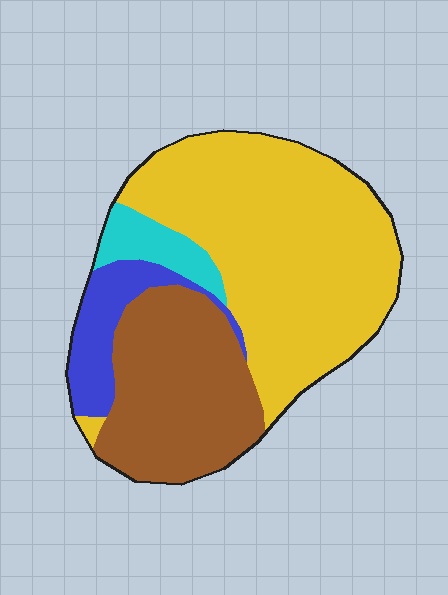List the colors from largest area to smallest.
From largest to smallest: yellow, brown, blue, cyan.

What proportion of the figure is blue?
Blue covers about 10% of the figure.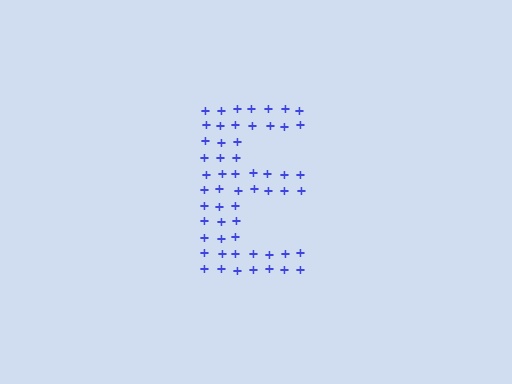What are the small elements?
The small elements are plus signs.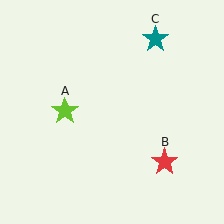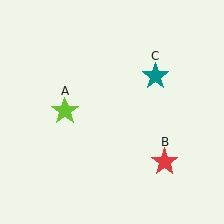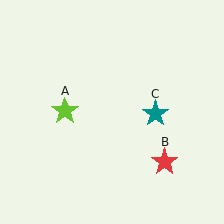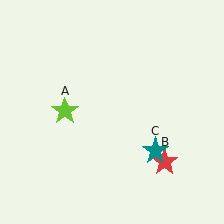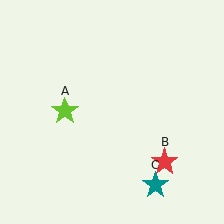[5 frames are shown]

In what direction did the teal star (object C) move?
The teal star (object C) moved down.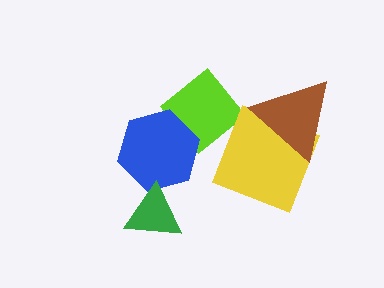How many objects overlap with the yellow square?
1 object overlaps with the yellow square.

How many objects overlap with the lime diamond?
1 object overlaps with the lime diamond.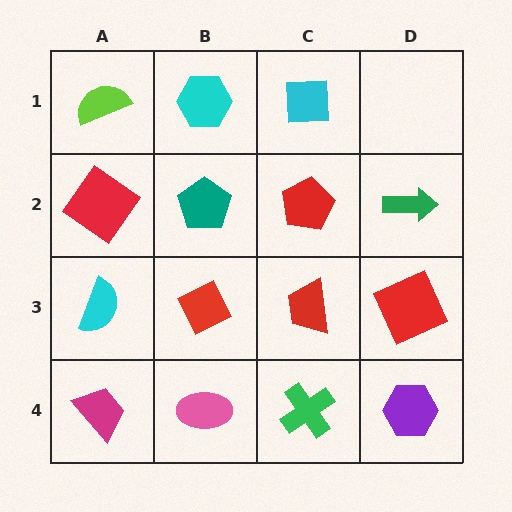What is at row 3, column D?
A red square.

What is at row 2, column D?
A green arrow.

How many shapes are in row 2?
4 shapes.